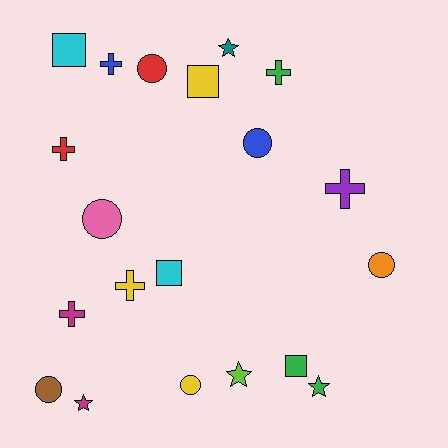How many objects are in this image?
There are 20 objects.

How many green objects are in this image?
There are 3 green objects.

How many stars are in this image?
There are 4 stars.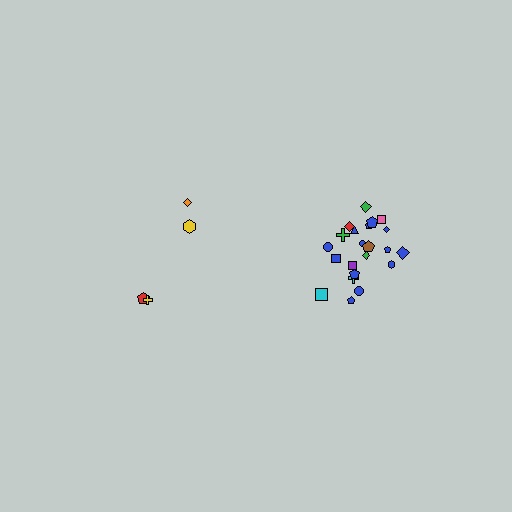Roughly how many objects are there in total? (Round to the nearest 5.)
Roughly 25 objects in total.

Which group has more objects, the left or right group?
The right group.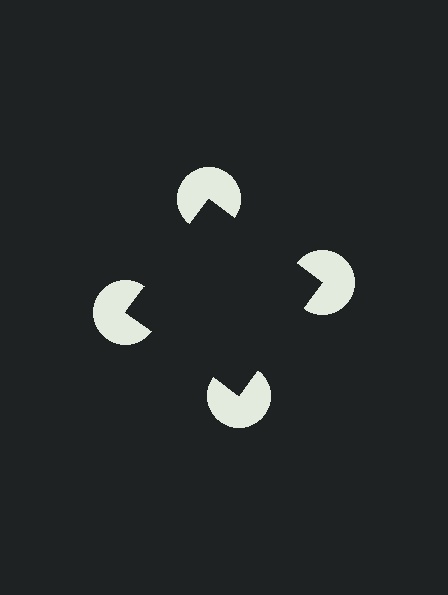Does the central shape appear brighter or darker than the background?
It typically appears slightly darker than the background, even though no actual brightness change is drawn.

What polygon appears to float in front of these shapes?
An illusory square — its edges are inferred from the aligned wedge cuts in the pac-man discs, not physically drawn.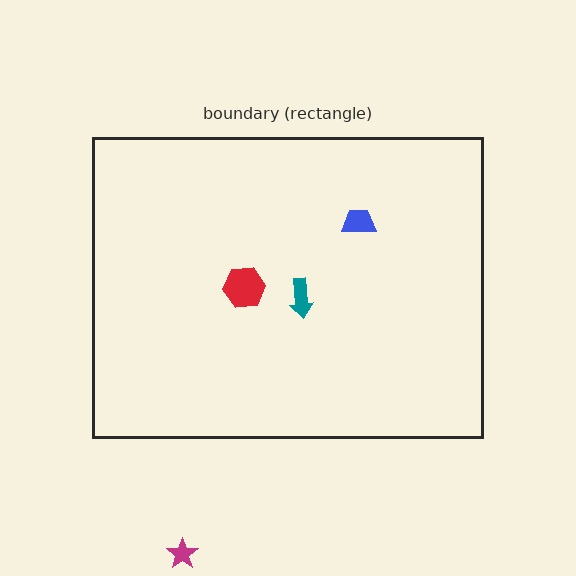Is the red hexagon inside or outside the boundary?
Inside.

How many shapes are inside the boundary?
3 inside, 1 outside.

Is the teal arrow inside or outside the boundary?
Inside.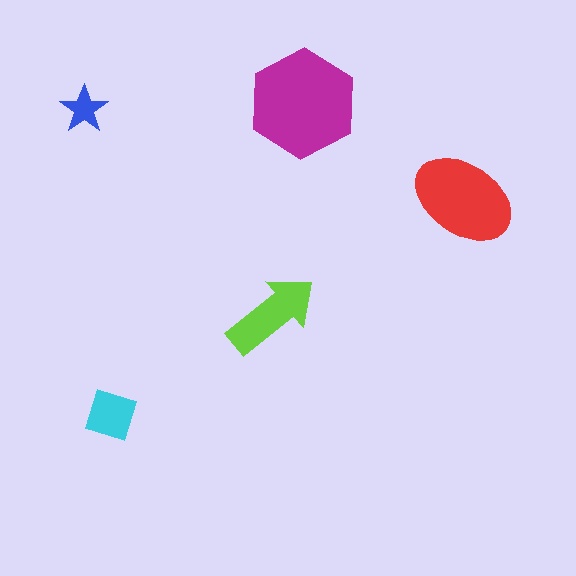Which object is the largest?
The magenta hexagon.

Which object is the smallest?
The blue star.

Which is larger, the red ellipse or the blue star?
The red ellipse.